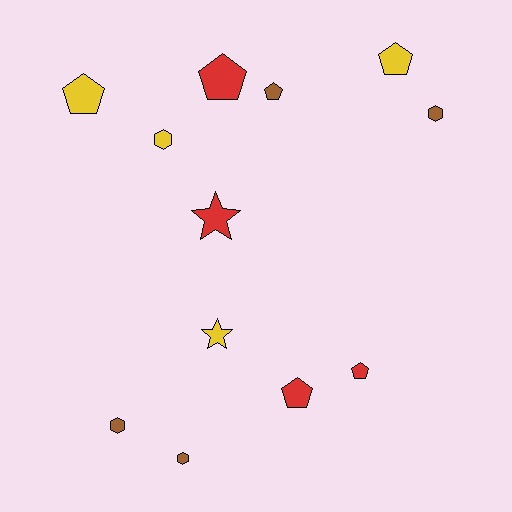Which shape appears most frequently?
Pentagon, with 6 objects.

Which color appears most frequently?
Yellow, with 4 objects.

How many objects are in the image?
There are 12 objects.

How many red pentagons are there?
There are 3 red pentagons.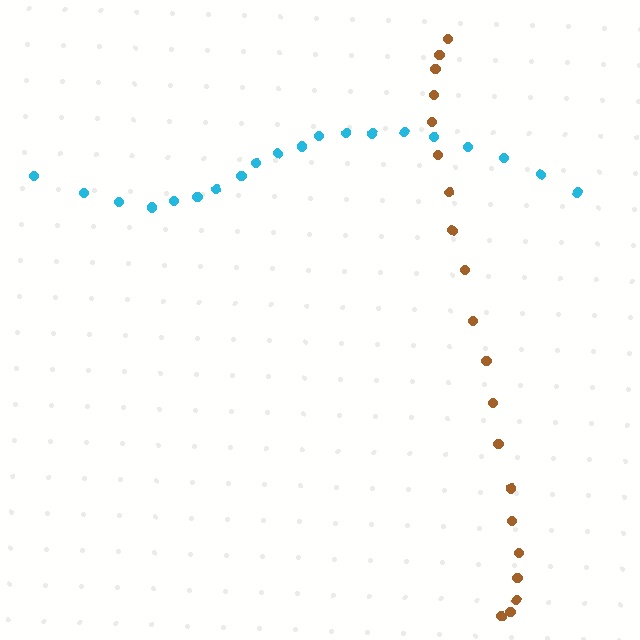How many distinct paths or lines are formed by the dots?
There are 2 distinct paths.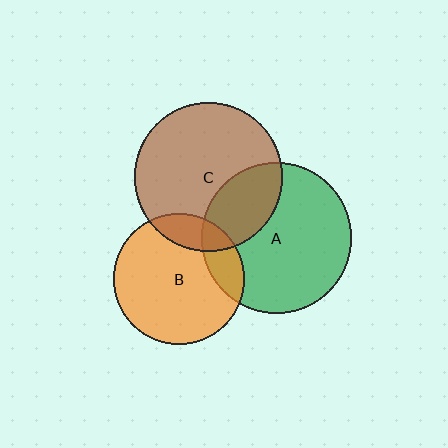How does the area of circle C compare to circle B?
Approximately 1.3 times.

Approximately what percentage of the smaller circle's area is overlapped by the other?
Approximately 15%.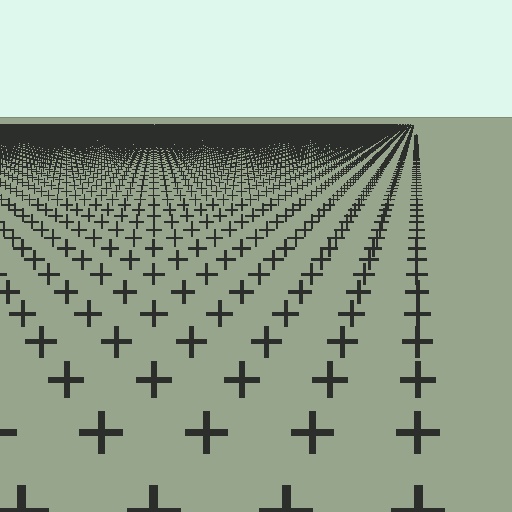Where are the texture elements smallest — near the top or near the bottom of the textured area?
Near the top.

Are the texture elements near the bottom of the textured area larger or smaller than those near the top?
Larger. Near the bottom, elements are closer to the viewer and appear at a bigger on-screen size.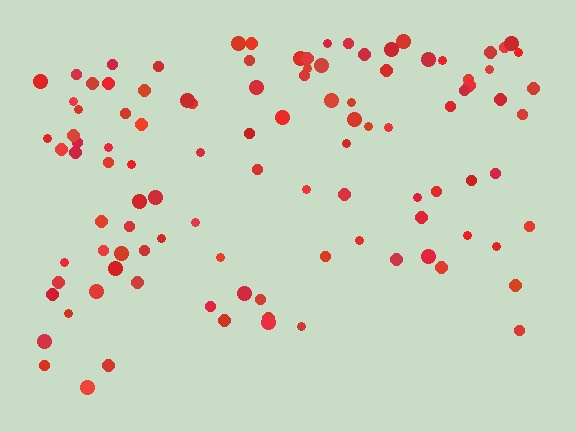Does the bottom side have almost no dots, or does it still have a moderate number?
Still a moderate number, just noticeably fewer than the top.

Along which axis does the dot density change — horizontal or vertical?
Vertical.